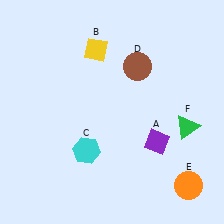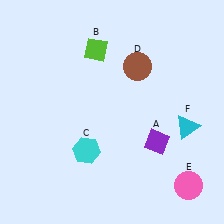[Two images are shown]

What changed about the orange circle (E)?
In Image 1, E is orange. In Image 2, it changed to pink.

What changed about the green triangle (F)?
In Image 1, F is green. In Image 2, it changed to cyan.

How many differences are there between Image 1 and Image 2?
There are 3 differences between the two images.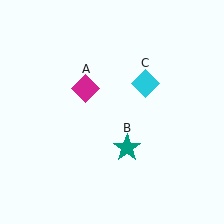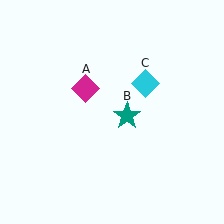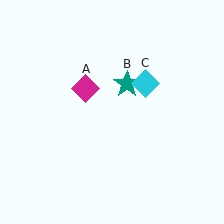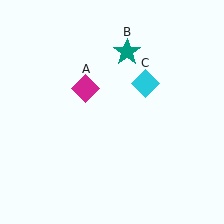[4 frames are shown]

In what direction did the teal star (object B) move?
The teal star (object B) moved up.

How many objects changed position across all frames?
1 object changed position: teal star (object B).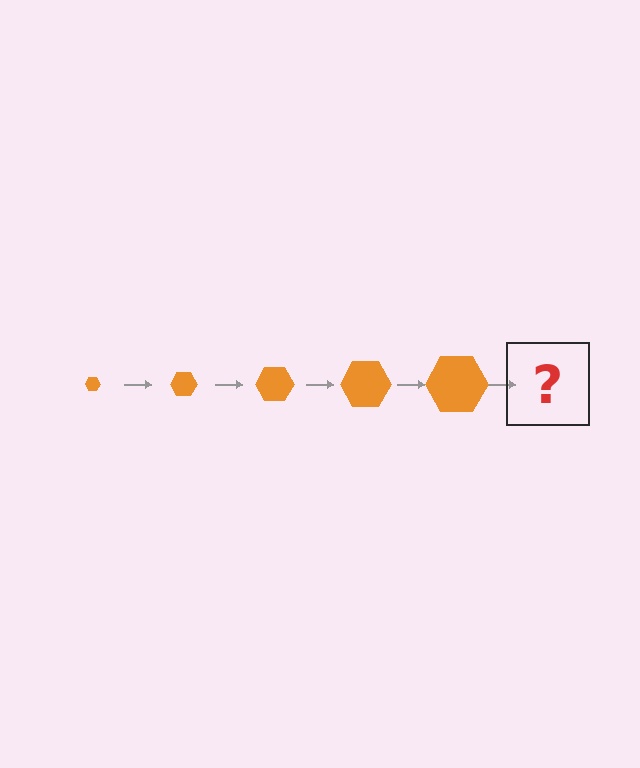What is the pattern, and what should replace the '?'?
The pattern is that the hexagon gets progressively larger each step. The '?' should be an orange hexagon, larger than the previous one.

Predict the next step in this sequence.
The next step is an orange hexagon, larger than the previous one.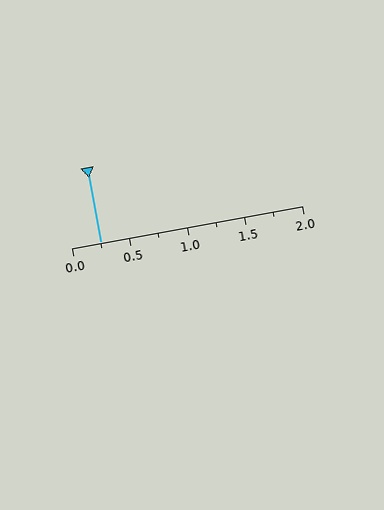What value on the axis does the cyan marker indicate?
The marker indicates approximately 0.25.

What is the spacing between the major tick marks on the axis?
The major ticks are spaced 0.5 apart.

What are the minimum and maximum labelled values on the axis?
The axis runs from 0.0 to 2.0.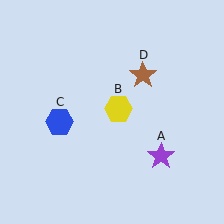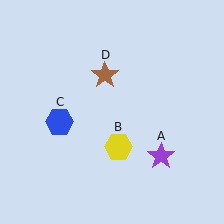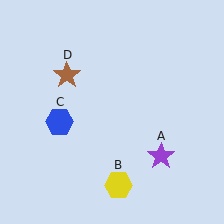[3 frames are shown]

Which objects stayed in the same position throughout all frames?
Purple star (object A) and blue hexagon (object C) remained stationary.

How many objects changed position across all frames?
2 objects changed position: yellow hexagon (object B), brown star (object D).